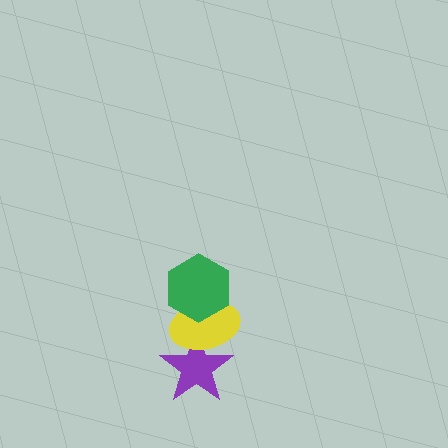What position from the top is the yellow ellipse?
The yellow ellipse is 2nd from the top.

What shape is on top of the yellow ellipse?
The green hexagon is on top of the yellow ellipse.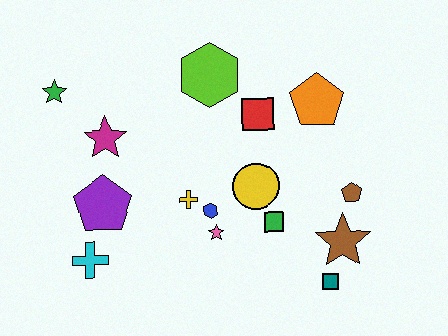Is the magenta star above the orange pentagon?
No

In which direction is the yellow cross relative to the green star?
The yellow cross is to the right of the green star.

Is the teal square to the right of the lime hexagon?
Yes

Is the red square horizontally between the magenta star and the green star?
No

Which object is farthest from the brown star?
The green star is farthest from the brown star.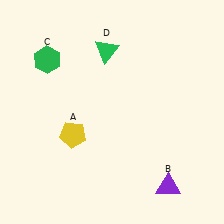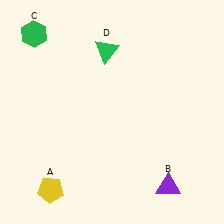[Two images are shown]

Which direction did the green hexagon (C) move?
The green hexagon (C) moved up.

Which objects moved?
The objects that moved are: the yellow pentagon (A), the green hexagon (C).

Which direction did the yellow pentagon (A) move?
The yellow pentagon (A) moved down.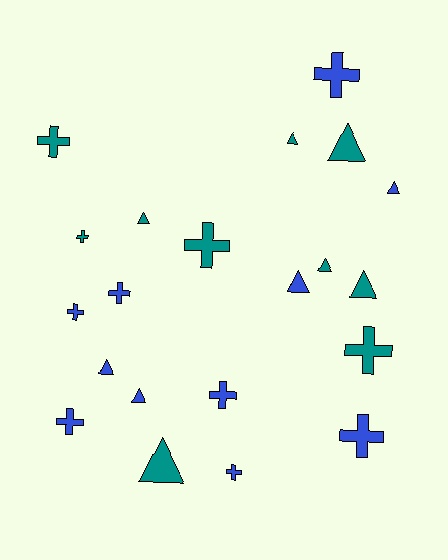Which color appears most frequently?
Blue, with 11 objects.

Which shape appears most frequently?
Cross, with 11 objects.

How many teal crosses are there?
There are 4 teal crosses.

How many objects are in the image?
There are 21 objects.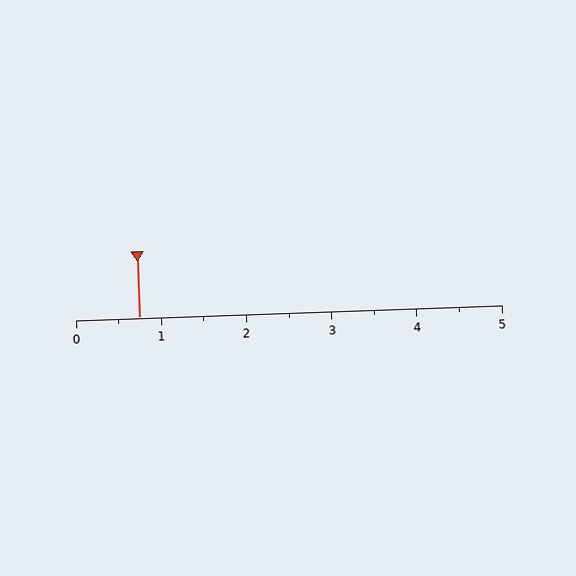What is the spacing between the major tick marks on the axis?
The major ticks are spaced 1 apart.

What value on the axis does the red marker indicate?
The marker indicates approximately 0.8.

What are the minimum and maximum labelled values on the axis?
The axis runs from 0 to 5.